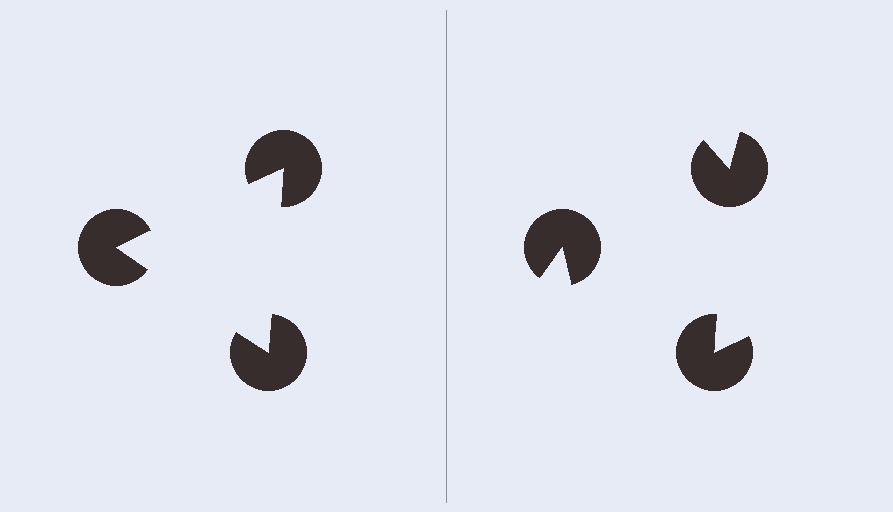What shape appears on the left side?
An illusory triangle.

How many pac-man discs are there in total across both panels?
6 — 3 on each side.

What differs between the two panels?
The pac-man discs are positioned identically on both sides; only the wedge orientations differ. On the left they align to a triangle; on the right they are misaligned.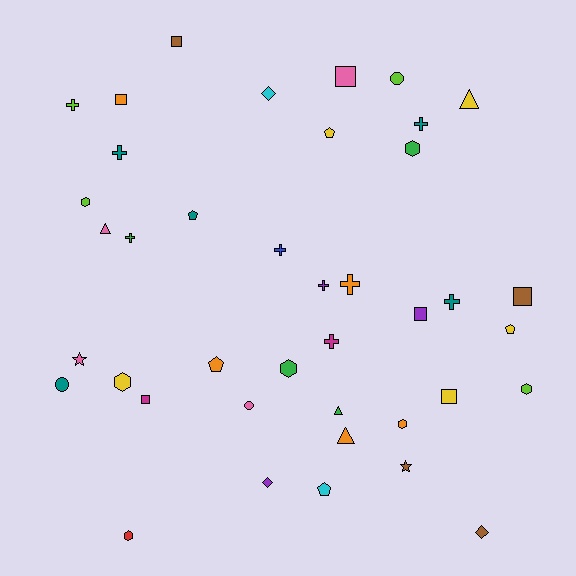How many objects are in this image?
There are 40 objects.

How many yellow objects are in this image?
There are 5 yellow objects.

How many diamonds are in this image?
There are 3 diamonds.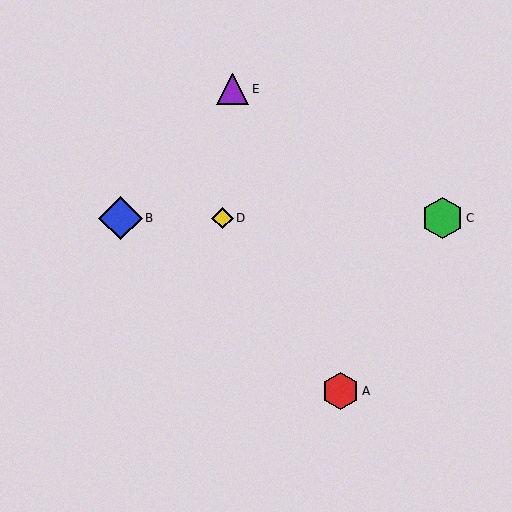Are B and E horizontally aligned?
No, B is at y≈218 and E is at y≈89.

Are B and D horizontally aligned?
Yes, both are at y≈218.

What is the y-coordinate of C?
Object C is at y≈218.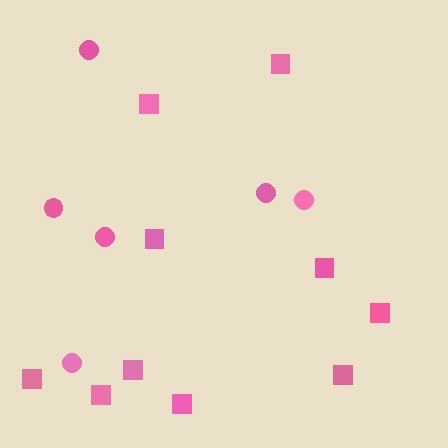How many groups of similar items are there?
There are 2 groups: one group of circles (6) and one group of squares (10).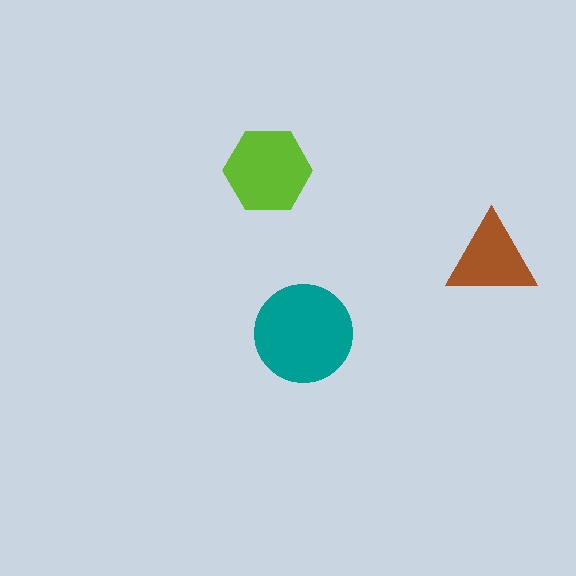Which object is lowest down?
The teal circle is bottommost.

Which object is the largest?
The teal circle.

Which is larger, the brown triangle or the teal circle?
The teal circle.